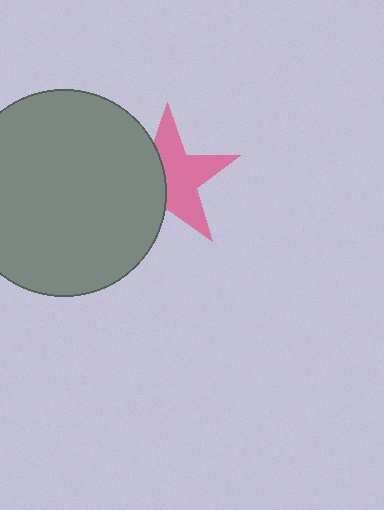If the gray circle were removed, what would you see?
You would see the complete pink star.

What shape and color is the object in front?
The object in front is a gray circle.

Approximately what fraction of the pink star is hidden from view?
Roughly 42% of the pink star is hidden behind the gray circle.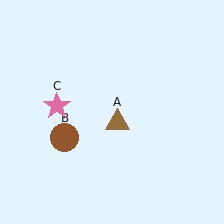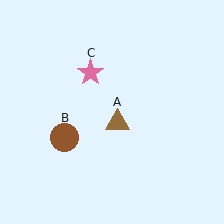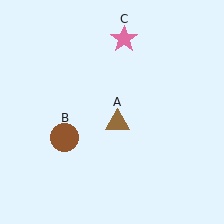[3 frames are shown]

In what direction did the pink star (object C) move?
The pink star (object C) moved up and to the right.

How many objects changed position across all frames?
1 object changed position: pink star (object C).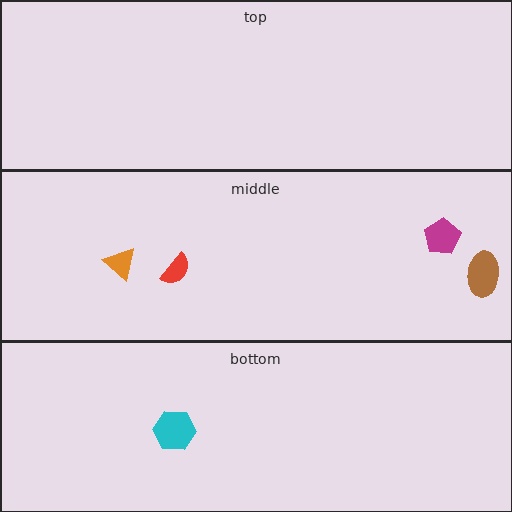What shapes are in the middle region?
The brown ellipse, the orange triangle, the magenta pentagon, the red semicircle.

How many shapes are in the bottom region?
1.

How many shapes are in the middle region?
4.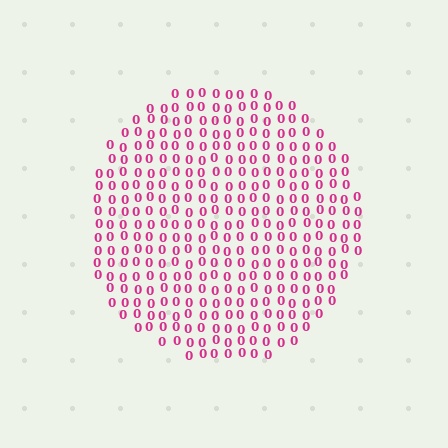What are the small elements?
The small elements are digit 0's.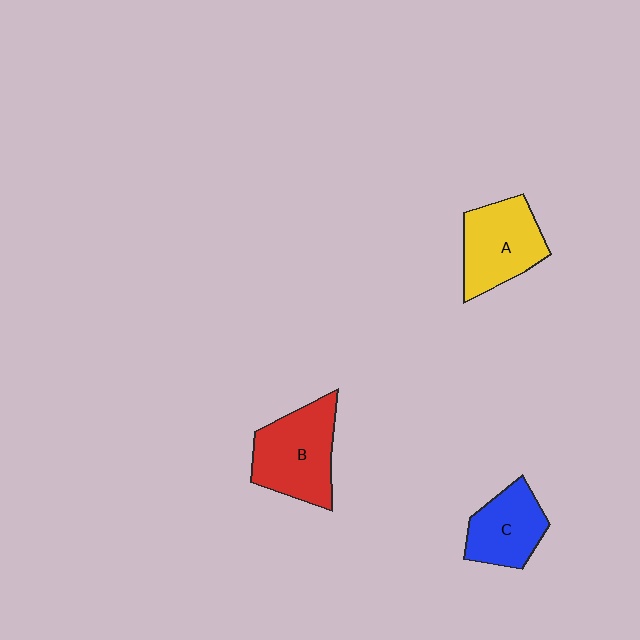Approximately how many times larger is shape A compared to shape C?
Approximately 1.2 times.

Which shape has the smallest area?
Shape C (blue).